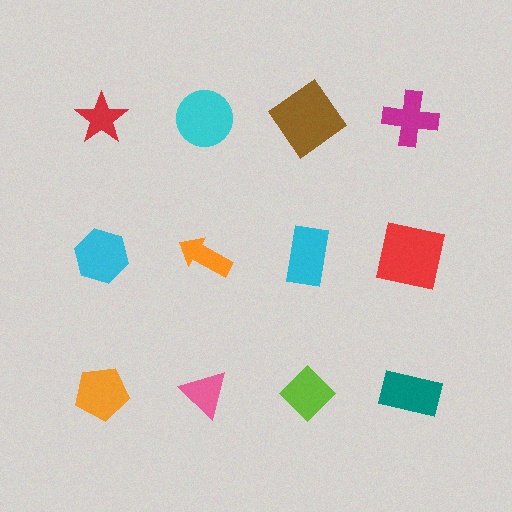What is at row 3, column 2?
A pink triangle.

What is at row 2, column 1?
A cyan hexagon.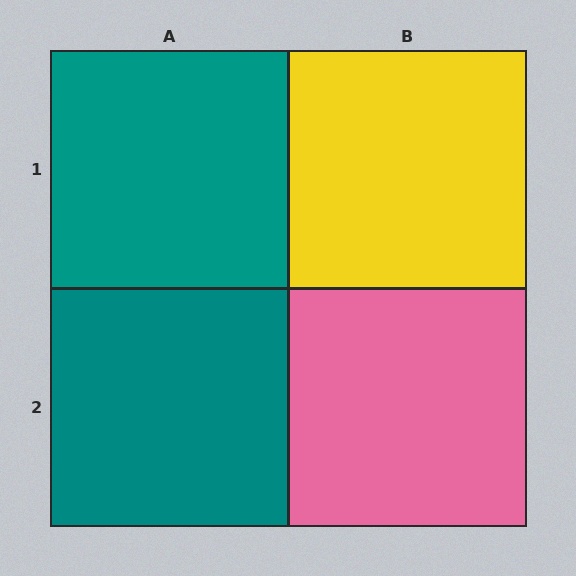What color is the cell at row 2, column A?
Teal.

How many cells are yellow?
1 cell is yellow.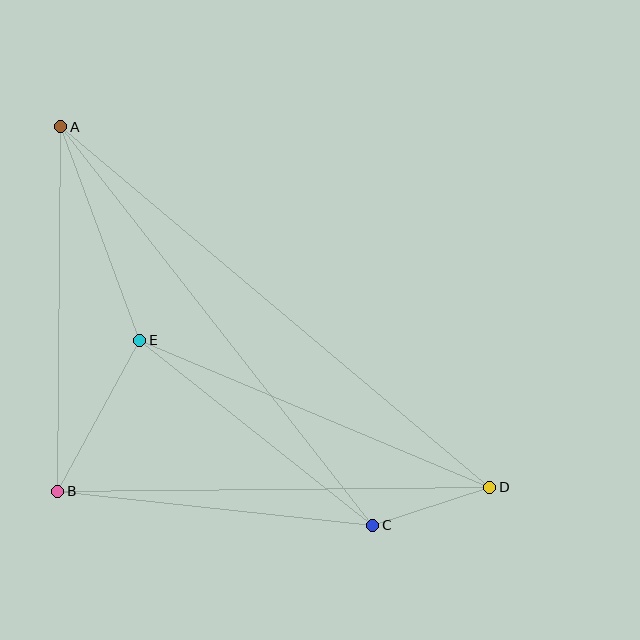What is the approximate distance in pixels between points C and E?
The distance between C and E is approximately 298 pixels.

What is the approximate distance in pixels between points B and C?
The distance between B and C is approximately 317 pixels.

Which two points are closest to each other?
Points C and D are closest to each other.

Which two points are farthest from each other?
Points A and D are farthest from each other.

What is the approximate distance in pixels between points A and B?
The distance between A and B is approximately 365 pixels.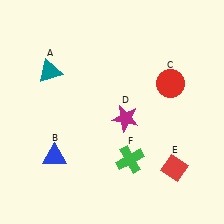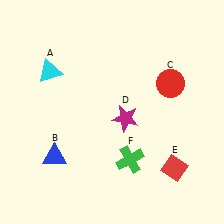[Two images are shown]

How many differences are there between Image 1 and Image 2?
There is 1 difference between the two images.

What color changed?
The triangle (A) changed from teal in Image 1 to cyan in Image 2.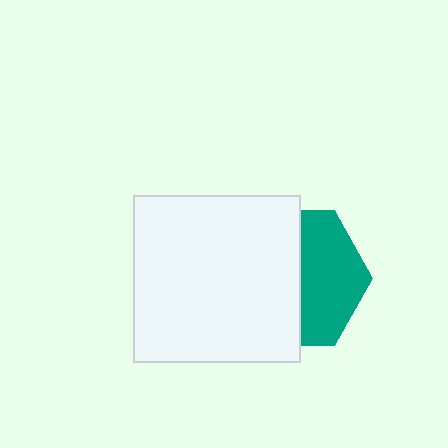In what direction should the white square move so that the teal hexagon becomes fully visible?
The white square should move left. That is the shortest direction to clear the overlap and leave the teal hexagon fully visible.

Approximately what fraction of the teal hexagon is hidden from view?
Roughly 55% of the teal hexagon is hidden behind the white square.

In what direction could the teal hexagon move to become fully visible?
The teal hexagon could move right. That would shift it out from behind the white square entirely.